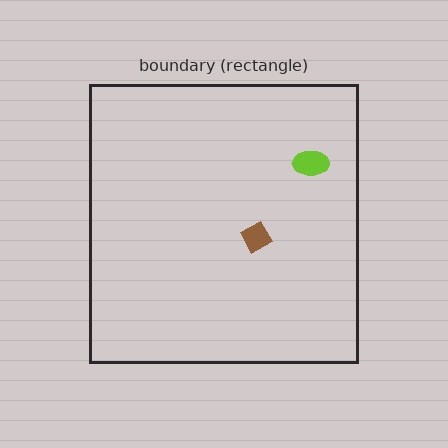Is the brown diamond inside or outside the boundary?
Inside.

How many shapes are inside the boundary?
2 inside, 0 outside.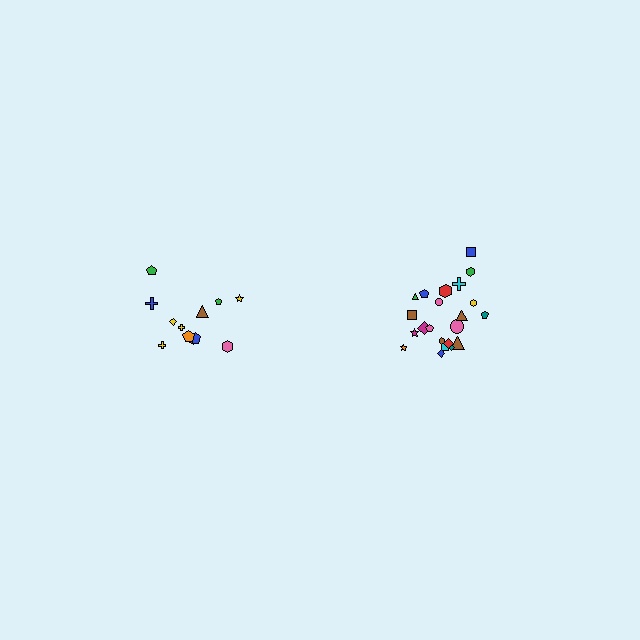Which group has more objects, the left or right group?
The right group.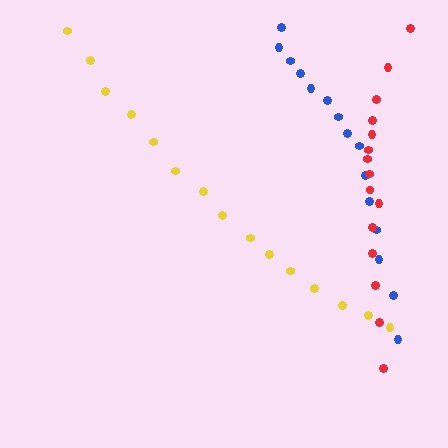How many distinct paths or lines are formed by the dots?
There are 3 distinct paths.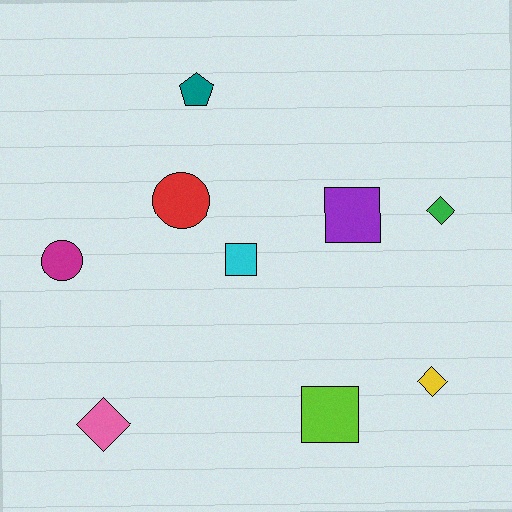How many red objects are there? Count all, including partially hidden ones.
There is 1 red object.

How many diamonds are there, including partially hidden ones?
There are 3 diamonds.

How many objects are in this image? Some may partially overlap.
There are 9 objects.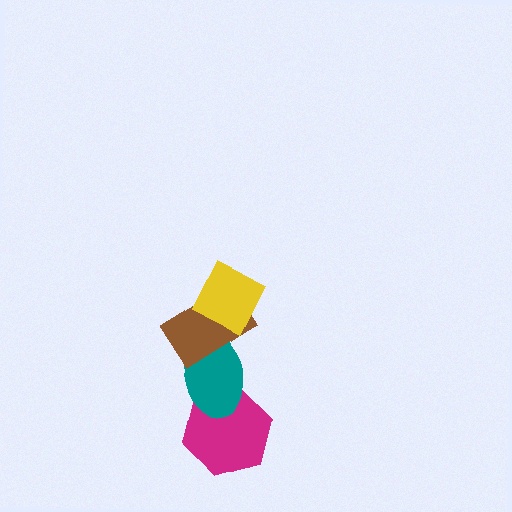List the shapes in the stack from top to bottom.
From top to bottom: the yellow diamond, the brown rectangle, the teal ellipse, the magenta hexagon.